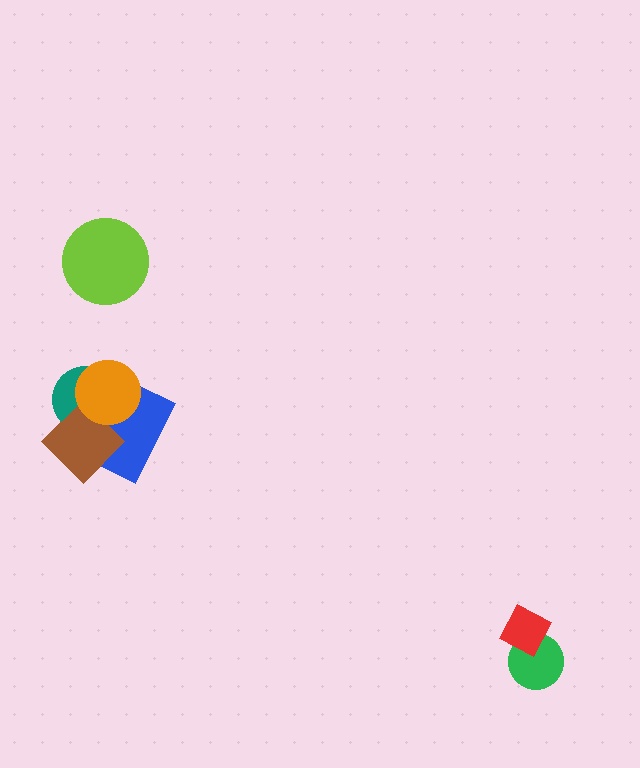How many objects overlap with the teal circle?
3 objects overlap with the teal circle.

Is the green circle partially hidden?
Yes, it is partially covered by another shape.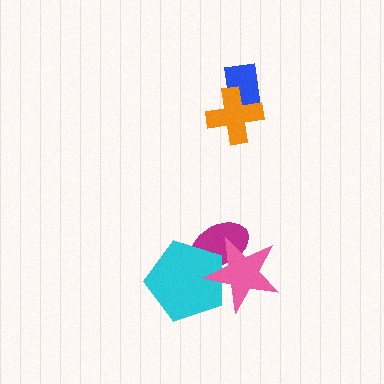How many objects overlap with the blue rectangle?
1 object overlaps with the blue rectangle.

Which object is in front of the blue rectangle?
The orange cross is in front of the blue rectangle.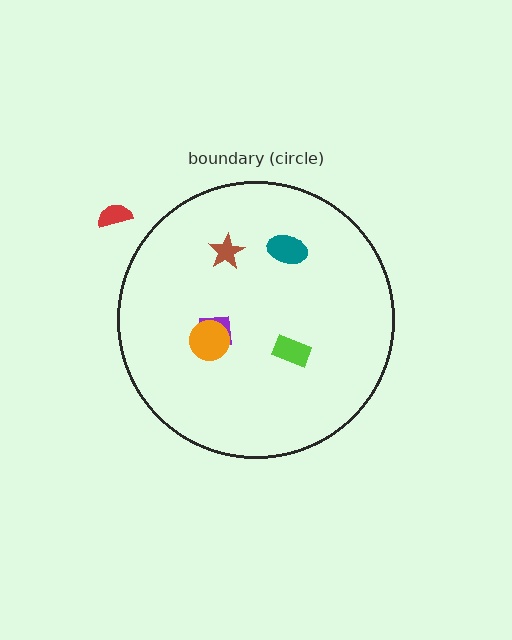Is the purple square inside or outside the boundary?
Inside.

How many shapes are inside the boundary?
5 inside, 1 outside.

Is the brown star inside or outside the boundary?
Inside.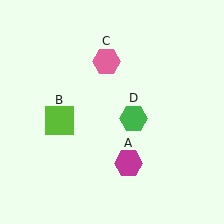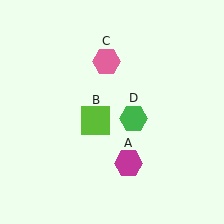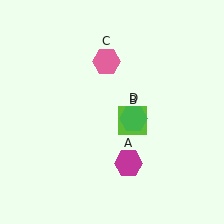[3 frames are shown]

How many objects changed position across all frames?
1 object changed position: lime square (object B).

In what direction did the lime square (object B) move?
The lime square (object B) moved right.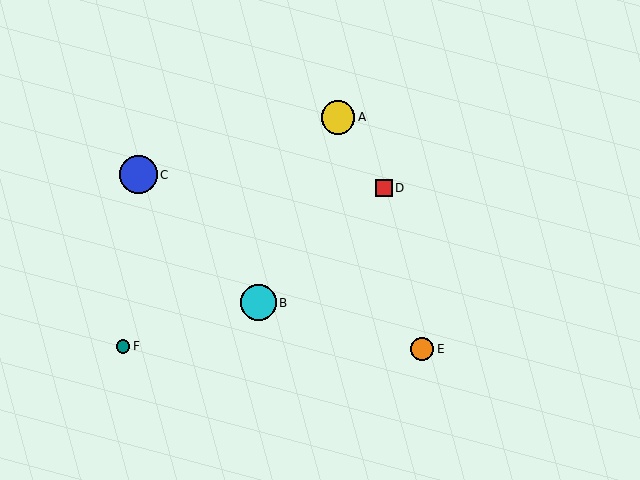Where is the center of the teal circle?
The center of the teal circle is at (123, 347).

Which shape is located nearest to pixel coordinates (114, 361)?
The teal circle (labeled F) at (123, 347) is nearest to that location.